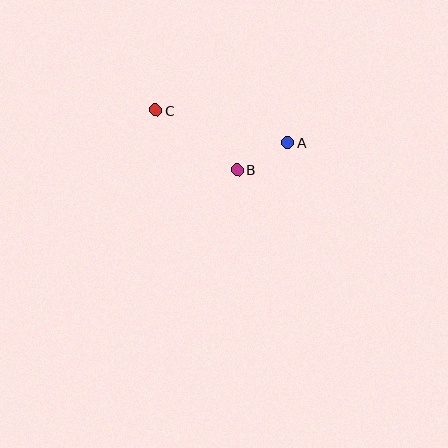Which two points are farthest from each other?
Points A and C are farthest from each other.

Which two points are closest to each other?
Points A and B are closest to each other.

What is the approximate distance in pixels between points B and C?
The distance between B and C is approximately 101 pixels.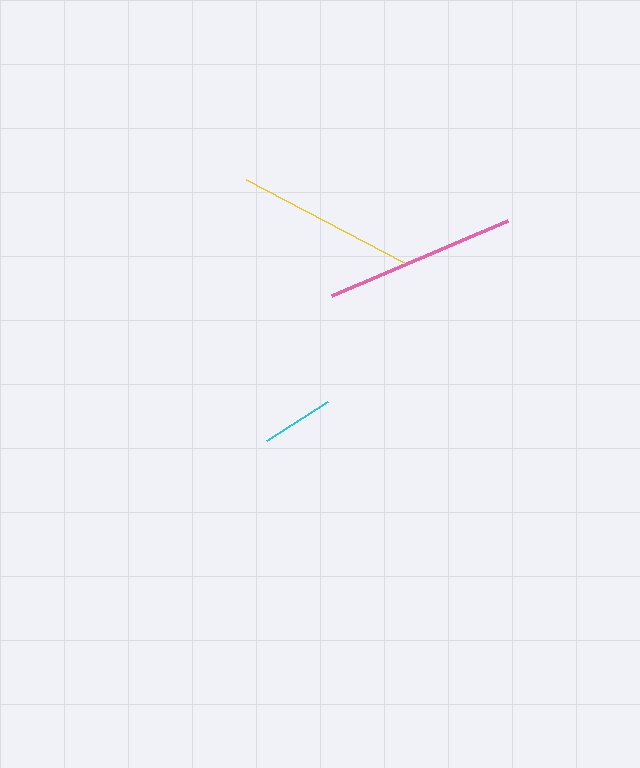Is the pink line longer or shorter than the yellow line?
The pink line is longer than the yellow line.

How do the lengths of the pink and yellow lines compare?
The pink and yellow lines are approximately the same length.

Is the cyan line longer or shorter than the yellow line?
The yellow line is longer than the cyan line.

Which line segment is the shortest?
The cyan line is the shortest at approximately 72 pixels.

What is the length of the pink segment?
The pink segment is approximately 191 pixels long.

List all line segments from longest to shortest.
From longest to shortest: pink, yellow, cyan.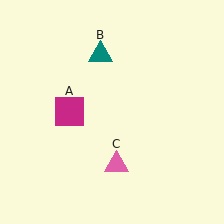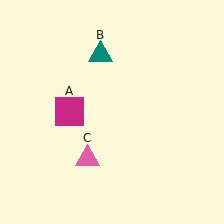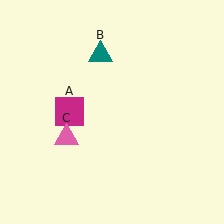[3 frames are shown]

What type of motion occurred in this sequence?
The pink triangle (object C) rotated clockwise around the center of the scene.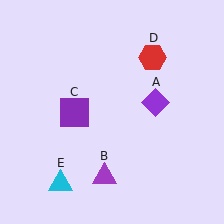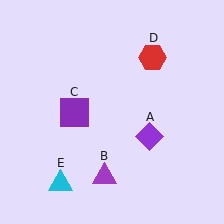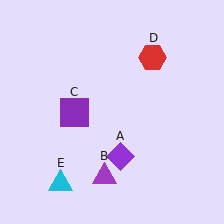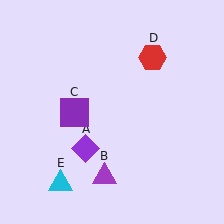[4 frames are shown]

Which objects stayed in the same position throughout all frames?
Purple triangle (object B) and purple square (object C) and red hexagon (object D) and cyan triangle (object E) remained stationary.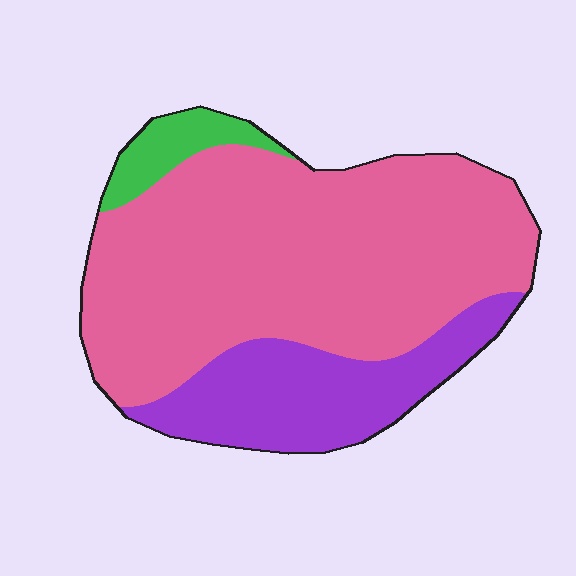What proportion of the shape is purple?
Purple covers about 25% of the shape.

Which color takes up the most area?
Pink, at roughly 70%.